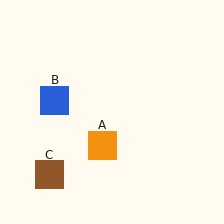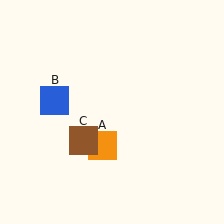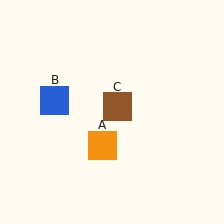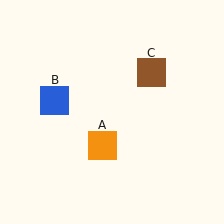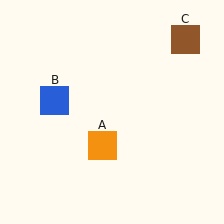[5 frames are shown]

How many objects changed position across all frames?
1 object changed position: brown square (object C).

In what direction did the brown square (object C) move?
The brown square (object C) moved up and to the right.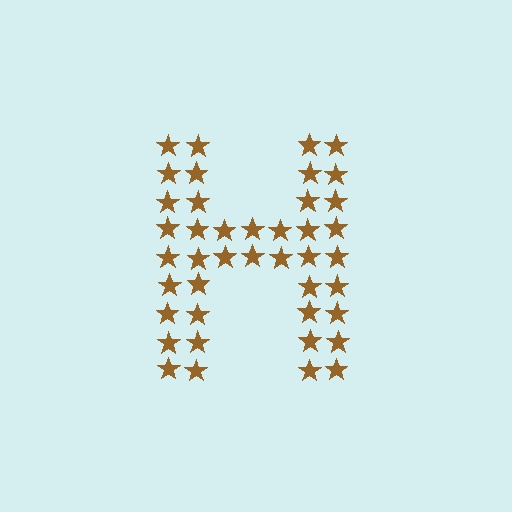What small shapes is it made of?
It is made of small stars.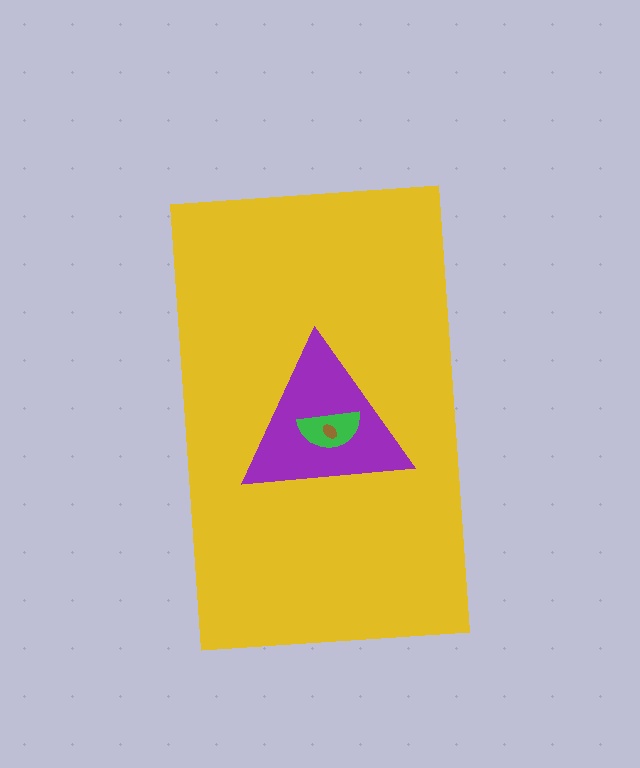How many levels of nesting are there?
4.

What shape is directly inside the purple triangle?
The green semicircle.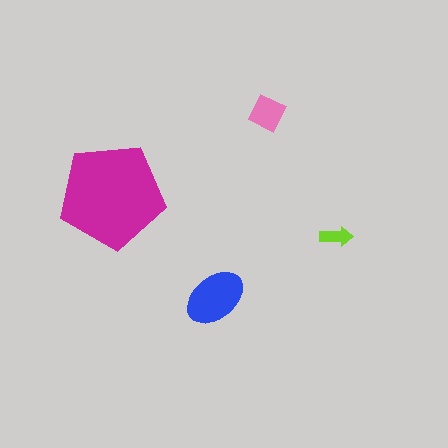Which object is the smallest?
The lime arrow.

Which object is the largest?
The magenta pentagon.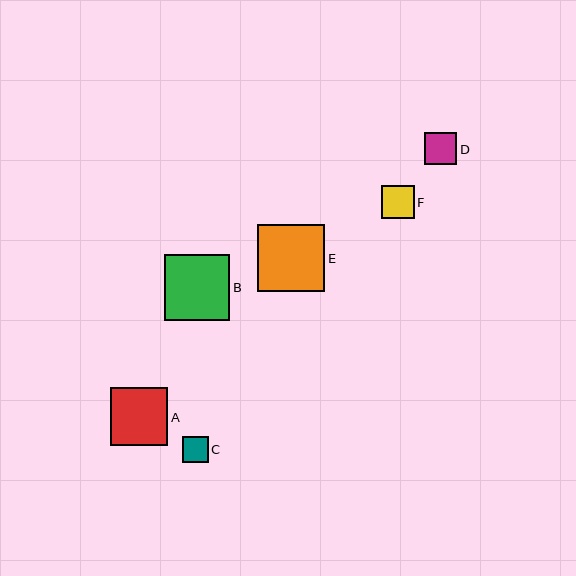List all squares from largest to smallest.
From largest to smallest: E, B, A, F, D, C.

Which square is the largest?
Square E is the largest with a size of approximately 67 pixels.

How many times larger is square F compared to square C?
Square F is approximately 1.3 times the size of square C.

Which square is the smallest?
Square C is the smallest with a size of approximately 26 pixels.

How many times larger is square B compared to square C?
Square B is approximately 2.5 times the size of square C.